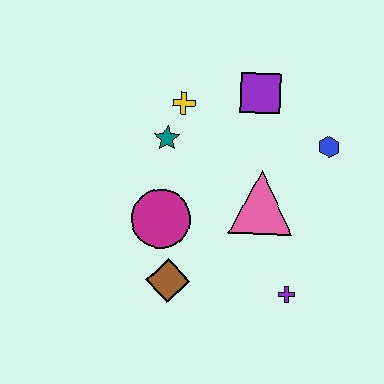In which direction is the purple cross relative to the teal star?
The purple cross is below the teal star.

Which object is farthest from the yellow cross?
The purple cross is farthest from the yellow cross.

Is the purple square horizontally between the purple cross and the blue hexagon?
No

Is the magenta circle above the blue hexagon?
No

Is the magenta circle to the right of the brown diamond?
No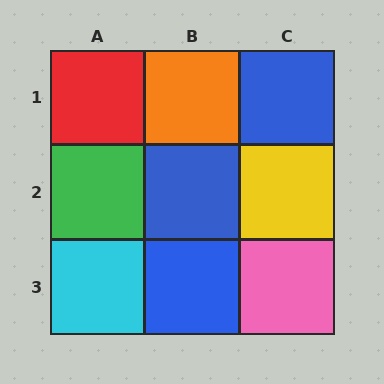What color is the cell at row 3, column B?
Blue.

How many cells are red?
1 cell is red.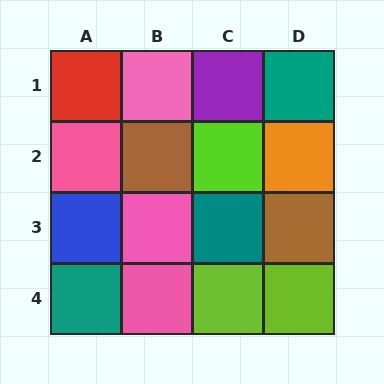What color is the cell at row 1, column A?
Red.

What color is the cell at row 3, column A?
Blue.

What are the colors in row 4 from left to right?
Teal, pink, lime, lime.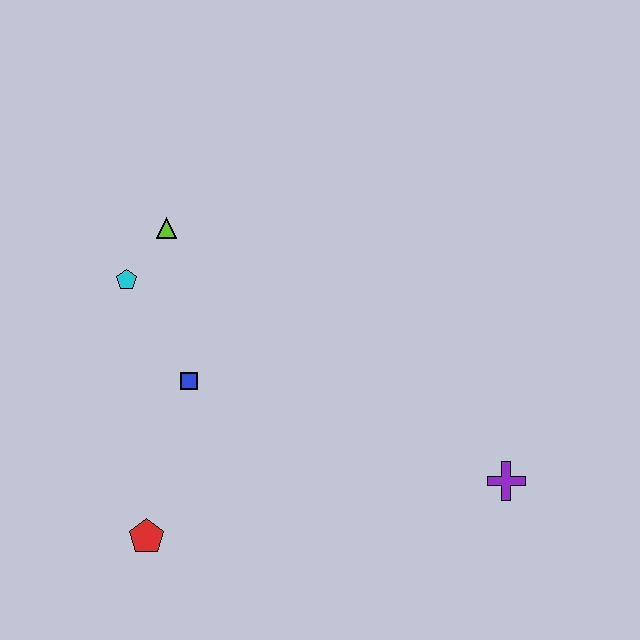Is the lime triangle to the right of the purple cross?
No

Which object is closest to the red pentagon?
The blue square is closest to the red pentagon.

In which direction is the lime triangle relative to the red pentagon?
The lime triangle is above the red pentagon.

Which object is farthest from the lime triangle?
The purple cross is farthest from the lime triangle.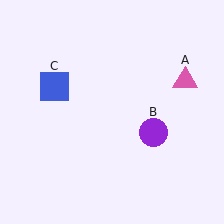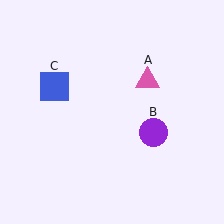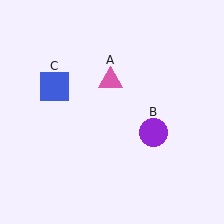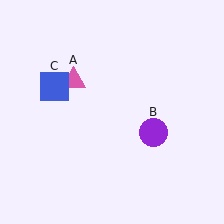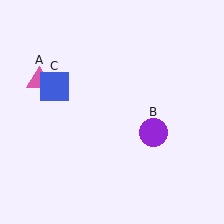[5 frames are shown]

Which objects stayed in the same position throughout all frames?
Purple circle (object B) and blue square (object C) remained stationary.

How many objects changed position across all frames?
1 object changed position: pink triangle (object A).